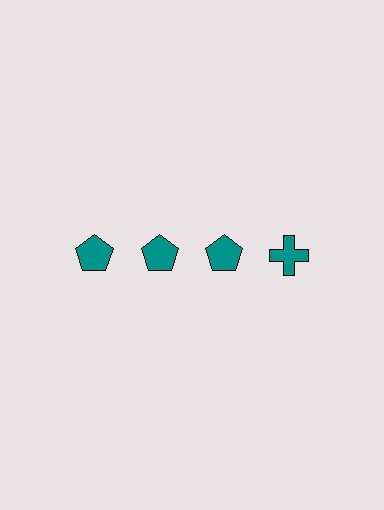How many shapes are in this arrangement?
There are 4 shapes arranged in a grid pattern.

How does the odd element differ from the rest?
It has a different shape: cross instead of pentagon.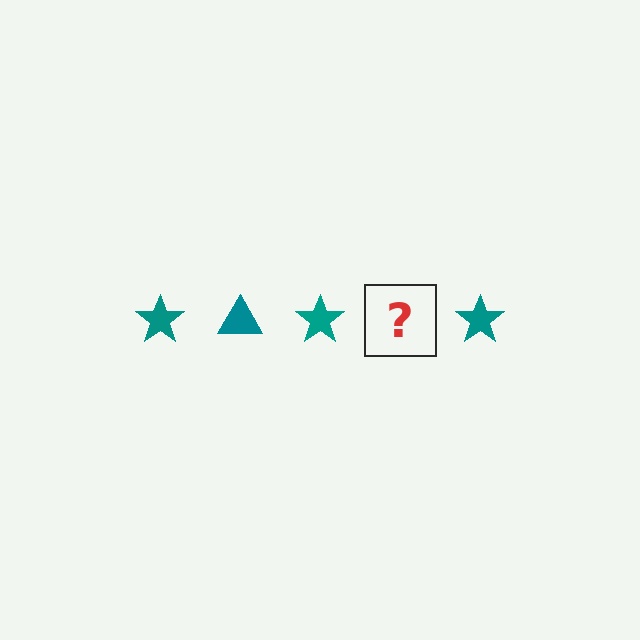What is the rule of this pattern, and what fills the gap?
The rule is that the pattern cycles through star, triangle shapes in teal. The gap should be filled with a teal triangle.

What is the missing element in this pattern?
The missing element is a teal triangle.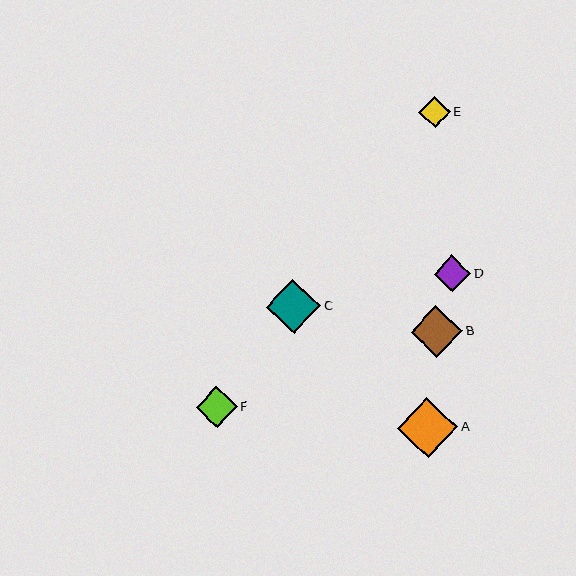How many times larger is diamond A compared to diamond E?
Diamond A is approximately 1.9 times the size of diamond E.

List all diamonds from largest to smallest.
From largest to smallest: A, C, B, F, D, E.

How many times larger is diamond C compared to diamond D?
Diamond C is approximately 1.5 times the size of diamond D.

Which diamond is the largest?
Diamond A is the largest with a size of approximately 60 pixels.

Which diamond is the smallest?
Diamond E is the smallest with a size of approximately 32 pixels.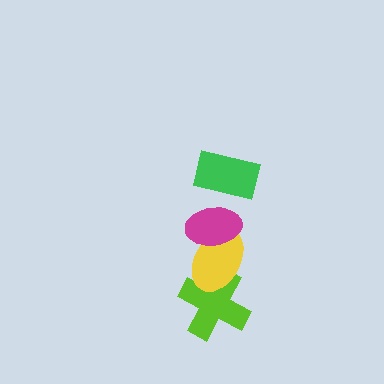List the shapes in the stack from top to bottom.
From top to bottom: the green rectangle, the magenta ellipse, the yellow ellipse, the lime cross.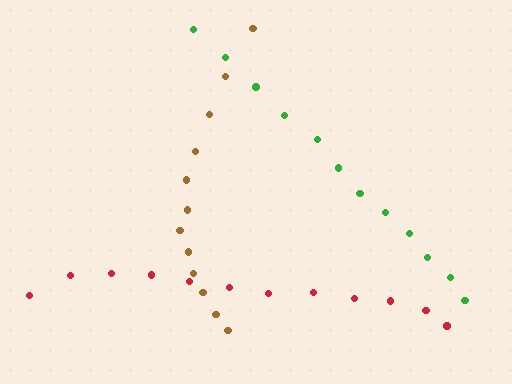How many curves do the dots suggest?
There are 3 distinct paths.